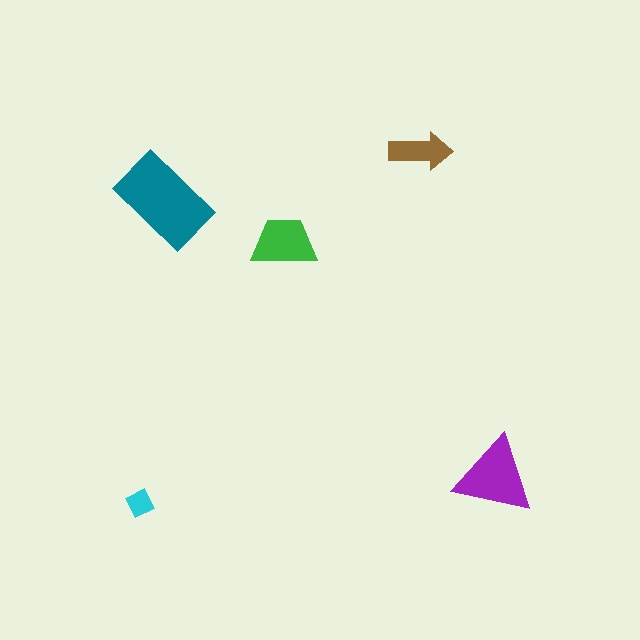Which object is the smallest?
The cyan diamond.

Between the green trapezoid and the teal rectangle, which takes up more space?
The teal rectangle.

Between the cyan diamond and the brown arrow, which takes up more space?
The brown arrow.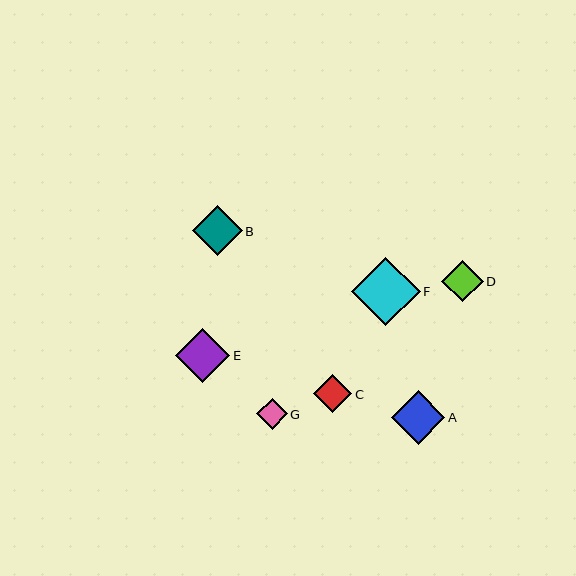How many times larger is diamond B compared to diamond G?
Diamond B is approximately 1.6 times the size of diamond G.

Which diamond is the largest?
Diamond F is the largest with a size of approximately 69 pixels.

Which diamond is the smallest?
Diamond G is the smallest with a size of approximately 31 pixels.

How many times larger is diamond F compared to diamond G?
Diamond F is approximately 2.2 times the size of diamond G.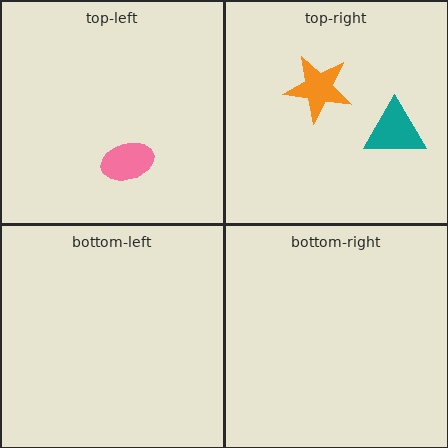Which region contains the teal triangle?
The top-right region.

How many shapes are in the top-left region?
1.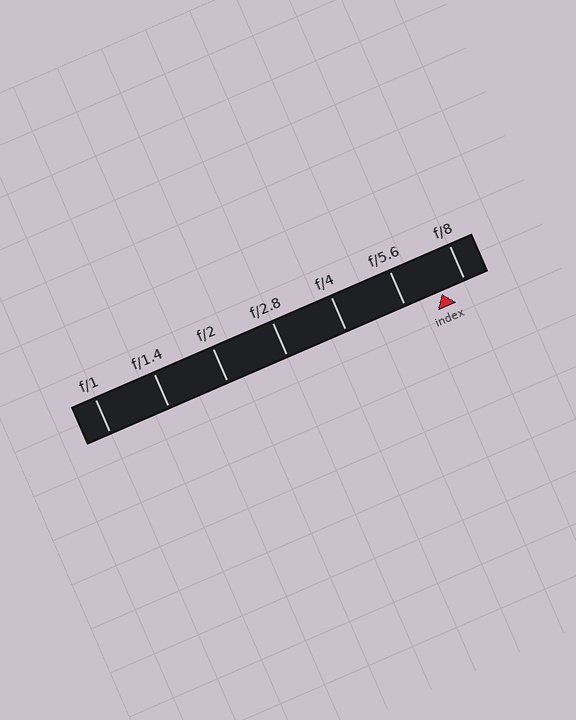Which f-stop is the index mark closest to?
The index mark is closest to f/8.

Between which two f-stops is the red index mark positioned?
The index mark is between f/5.6 and f/8.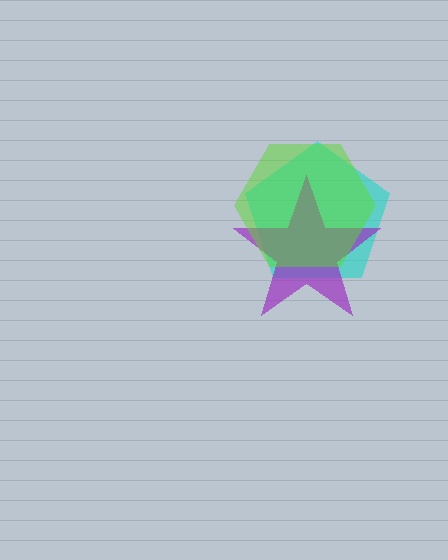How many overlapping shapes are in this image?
There are 3 overlapping shapes in the image.